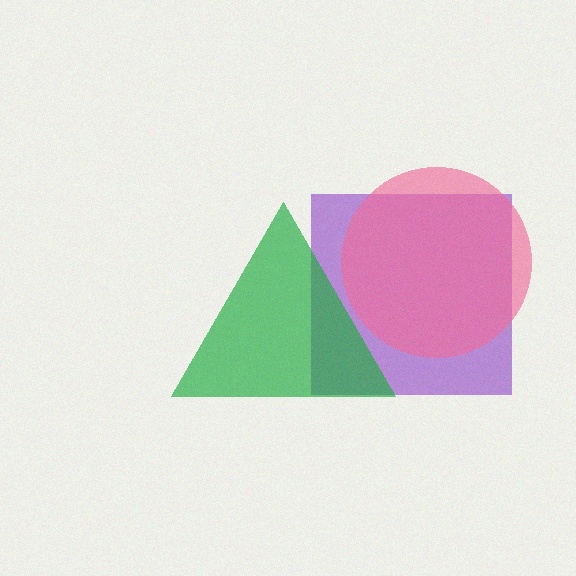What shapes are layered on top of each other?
The layered shapes are: a purple square, a green triangle, a pink circle.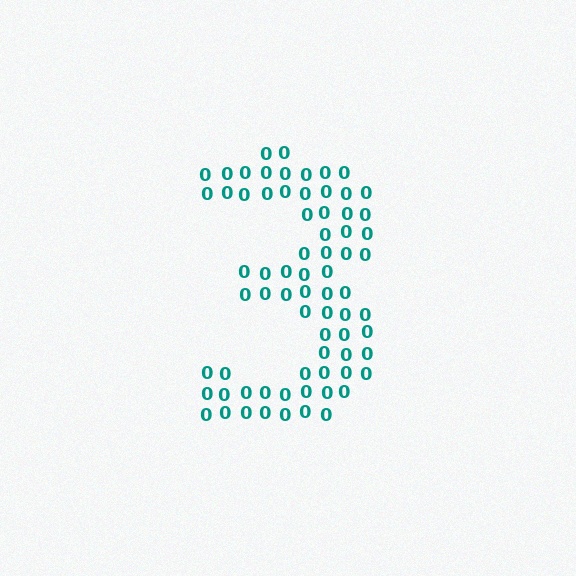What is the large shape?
The large shape is the digit 3.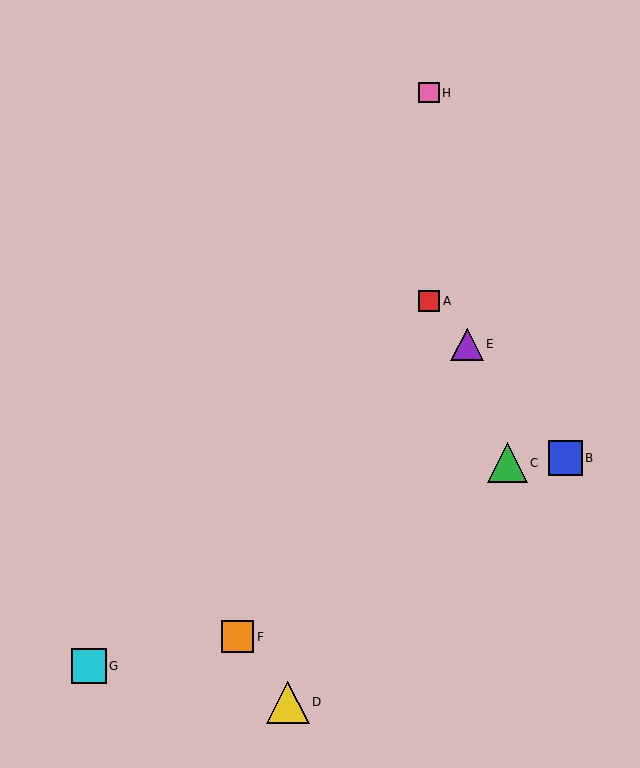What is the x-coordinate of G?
Object G is at x≈89.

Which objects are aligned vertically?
Objects A, H are aligned vertically.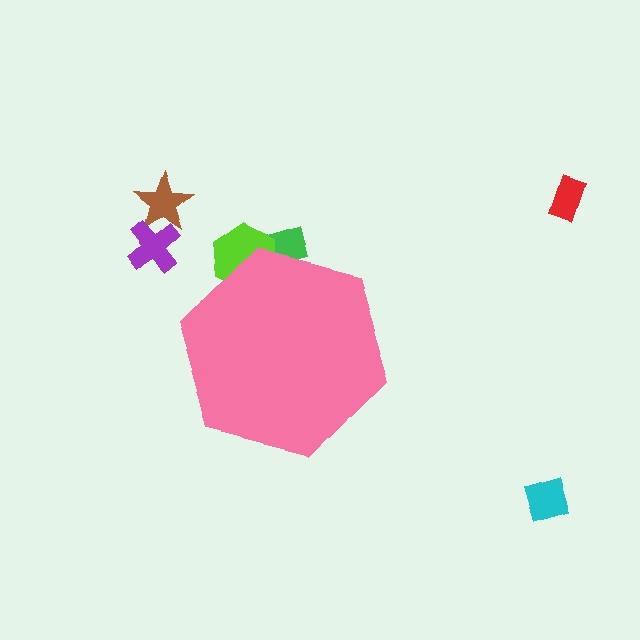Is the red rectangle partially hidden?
No, the red rectangle is fully visible.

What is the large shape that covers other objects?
A pink hexagon.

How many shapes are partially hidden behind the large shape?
2 shapes are partially hidden.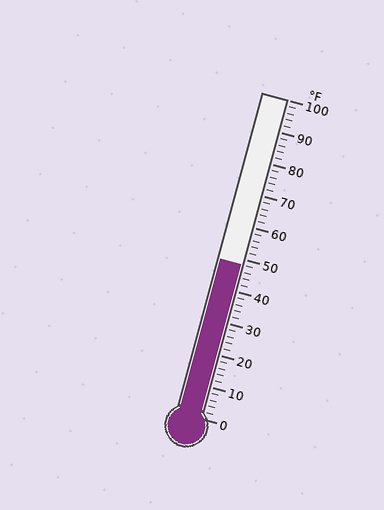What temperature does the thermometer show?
The thermometer shows approximately 48°F.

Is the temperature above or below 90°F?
The temperature is below 90°F.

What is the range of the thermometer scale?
The thermometer scale ranges from 0°F to 100°F.